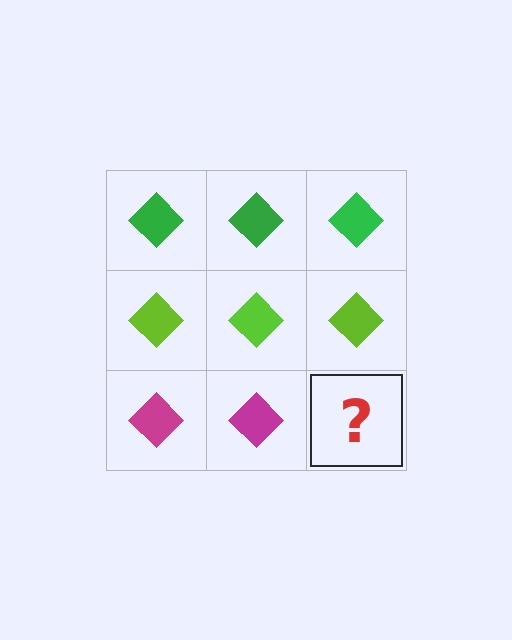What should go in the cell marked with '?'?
The missing cell should contain a magenta diamond.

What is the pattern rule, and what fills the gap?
The rule is that each row has a consistent color. The gap should be filled with a magenta diamond.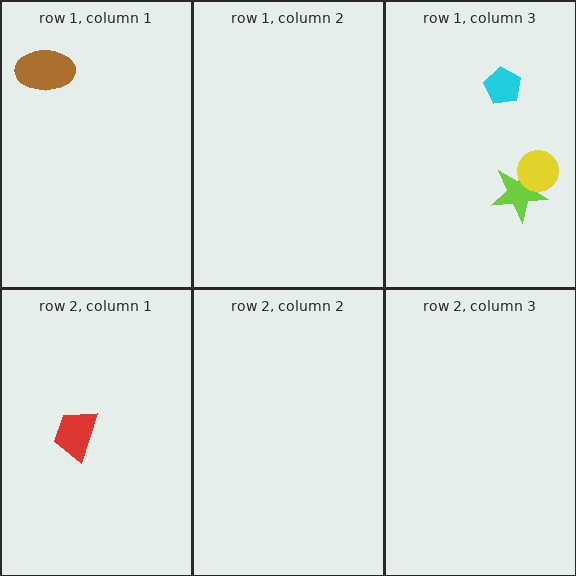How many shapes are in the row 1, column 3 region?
3.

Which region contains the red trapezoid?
The row 2, column 1 region.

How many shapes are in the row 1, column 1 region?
1.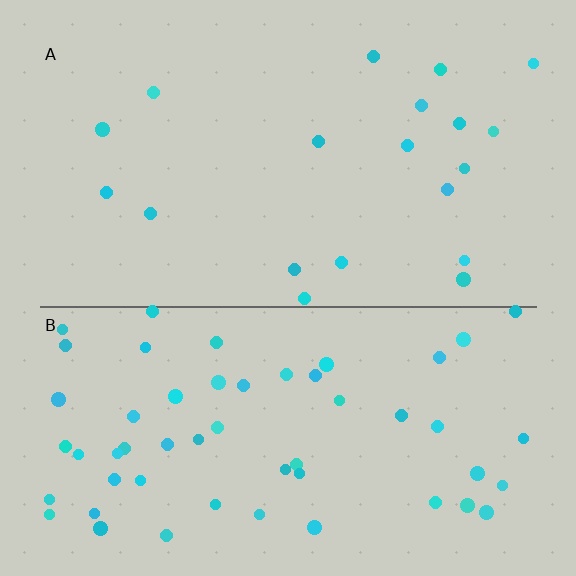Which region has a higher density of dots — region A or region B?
B (the bottom).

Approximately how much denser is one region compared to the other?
Approximately 2.8× — region B over region A.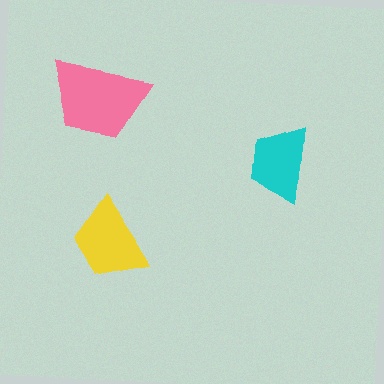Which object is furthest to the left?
The pink trapezoid is leftmost.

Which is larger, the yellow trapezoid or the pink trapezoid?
The pink one.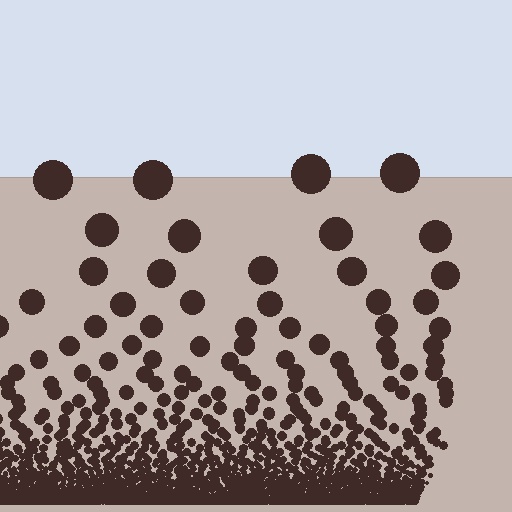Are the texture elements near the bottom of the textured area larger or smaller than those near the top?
Smaller. The gradient is inverted — elements near the bottom are smaller and denser.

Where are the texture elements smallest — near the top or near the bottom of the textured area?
Near the bottom.